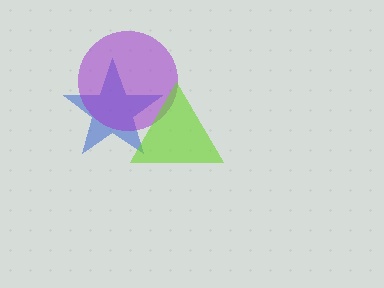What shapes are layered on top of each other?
The layered shapes are: a blue star, a purple circle, a lime triangle.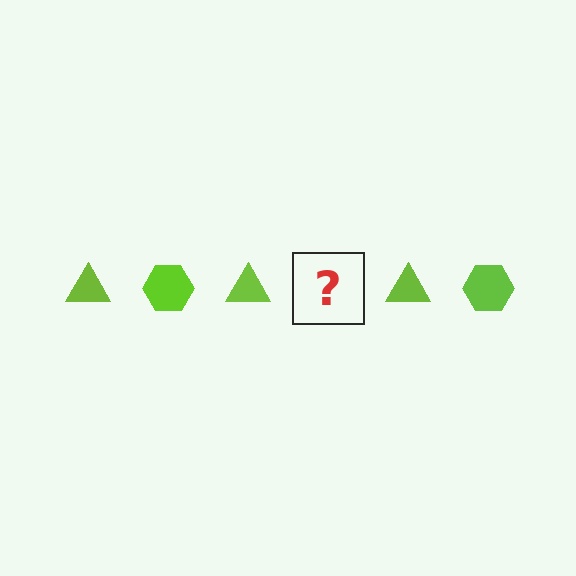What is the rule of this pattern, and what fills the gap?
The rule is that the pattern cycles through triangle, hexagon shapes in lime. The gap should be filled with a lime hexagon.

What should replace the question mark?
The question mark should be replaced with a lime hexagon.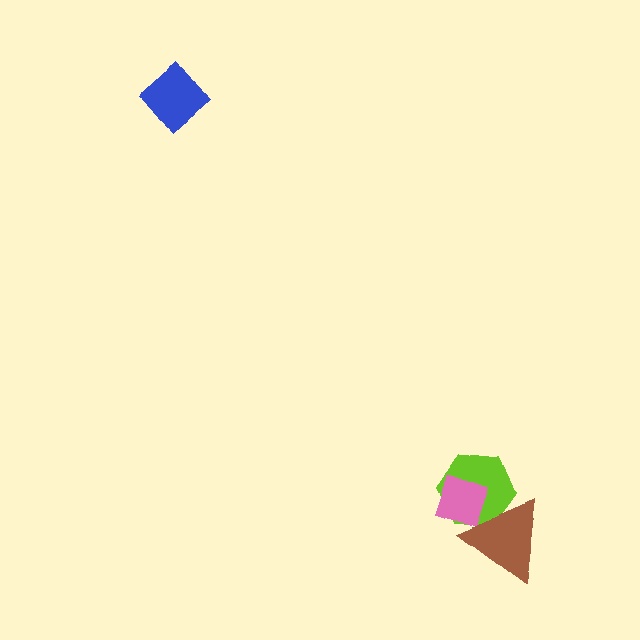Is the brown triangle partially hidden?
No, no other shape covers it.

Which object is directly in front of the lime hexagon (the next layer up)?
The pink diamond is directly in front of the lime hexagon.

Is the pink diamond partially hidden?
Yes, it is partially covered by another shape.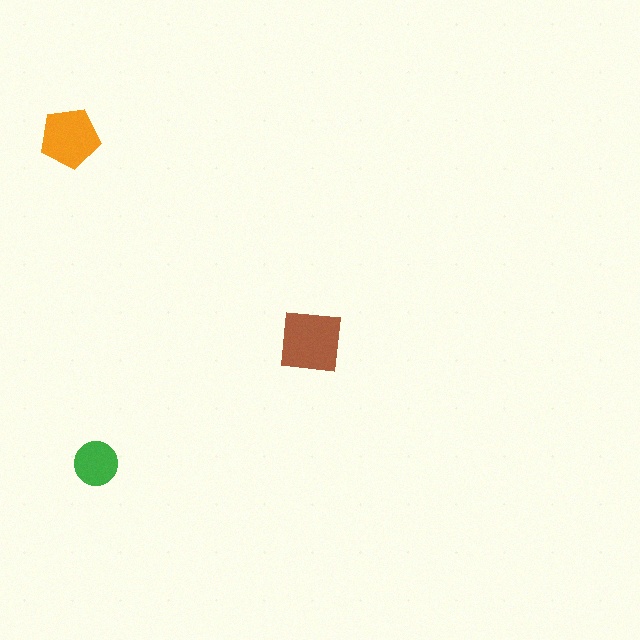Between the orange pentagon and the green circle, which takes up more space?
The orange pentagon.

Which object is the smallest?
The green circle.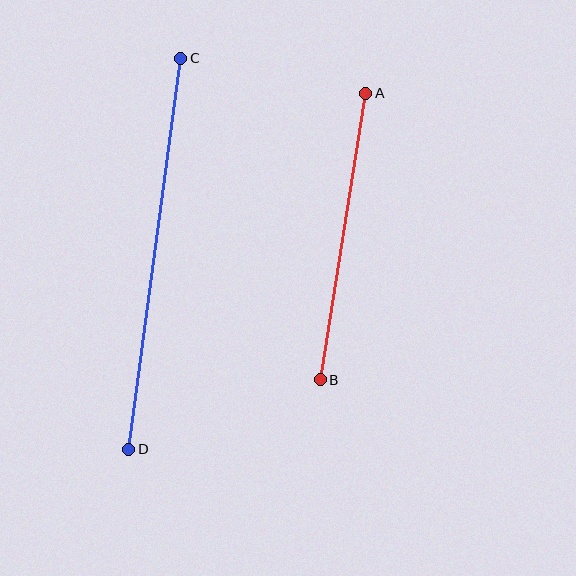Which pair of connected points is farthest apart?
Points C and D are farthest apart.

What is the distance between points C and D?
The distance is approximately 395 pixels.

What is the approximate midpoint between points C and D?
The midpoint is at approximately (155, 254) pixels.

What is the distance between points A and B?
The distance is approximately 290 pixels.